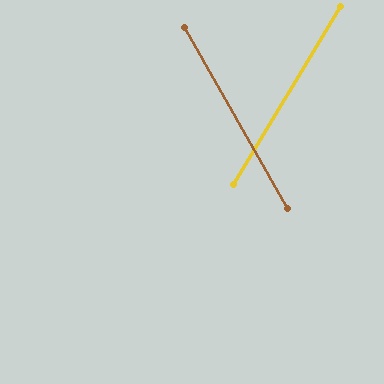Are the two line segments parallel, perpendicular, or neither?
Neither parallel nor perpendicular — they differ by about 61°.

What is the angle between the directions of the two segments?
Approximately 61 degrees.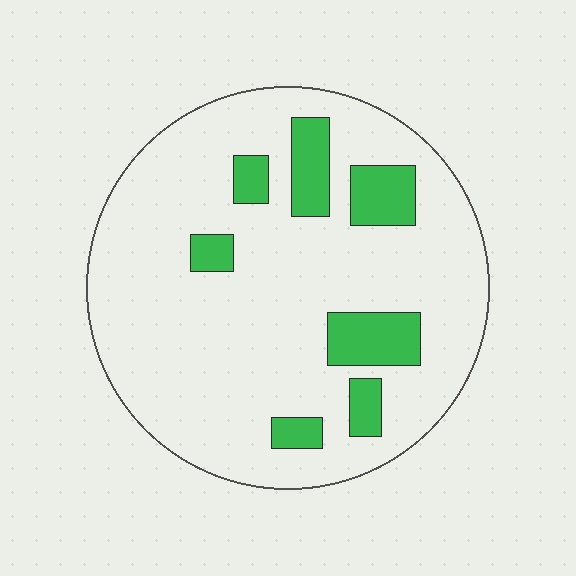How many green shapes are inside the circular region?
7.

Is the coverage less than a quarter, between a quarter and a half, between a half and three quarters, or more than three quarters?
Less than a quarter.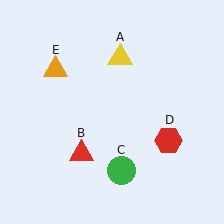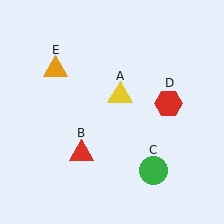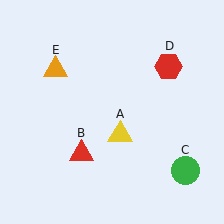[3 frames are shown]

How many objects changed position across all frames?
3 objects changed position: yellow triangle (object A), green circle (object C), red hexagon (object D).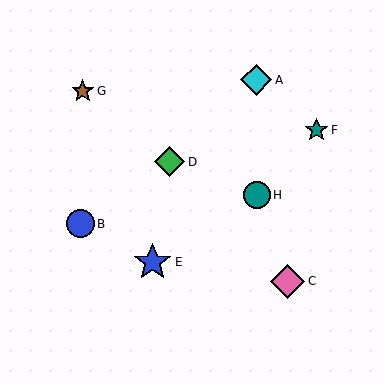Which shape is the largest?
The blue star (labeled E) is the largest.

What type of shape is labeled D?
Shape D is a green diamond.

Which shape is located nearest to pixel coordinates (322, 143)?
The teal star (labeled F) at (317, 130) is nearest to that location.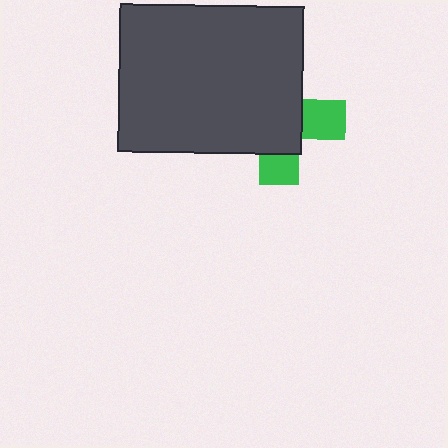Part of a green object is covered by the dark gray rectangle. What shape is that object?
It is a cross.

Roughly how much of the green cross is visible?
A small part of it is visible (roughly 32%).